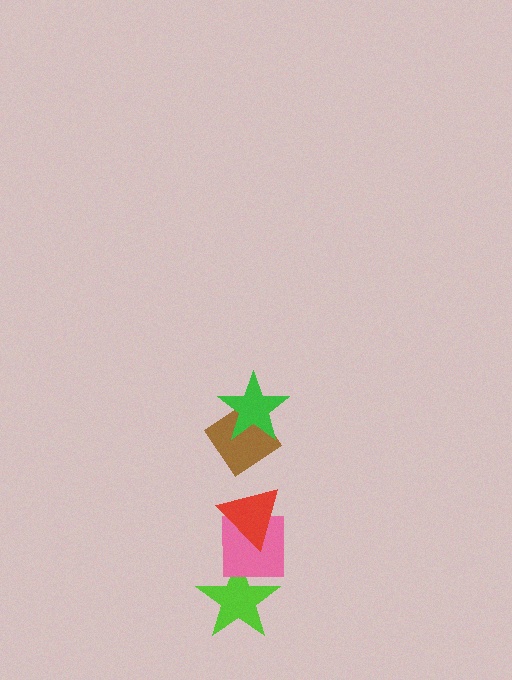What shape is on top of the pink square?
The red triangle is on top of the pink square.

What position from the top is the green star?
The green star is 1st from the top.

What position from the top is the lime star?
The lime star is 5th from the top.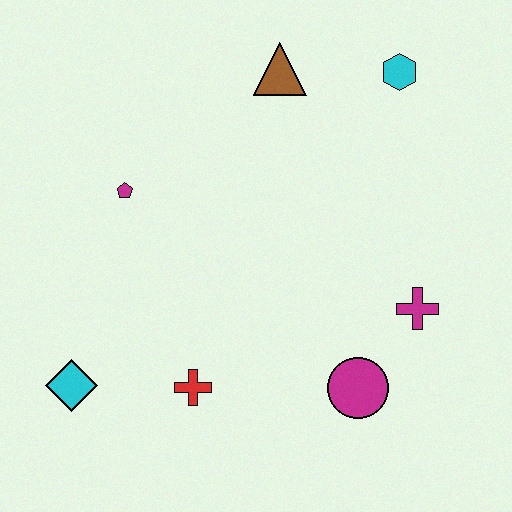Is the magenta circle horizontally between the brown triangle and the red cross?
No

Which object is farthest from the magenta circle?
The brown triangle is farthest from the magenta circle.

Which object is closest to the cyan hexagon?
The brown triangle is closest to the cyan hexagon.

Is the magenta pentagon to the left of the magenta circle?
Yes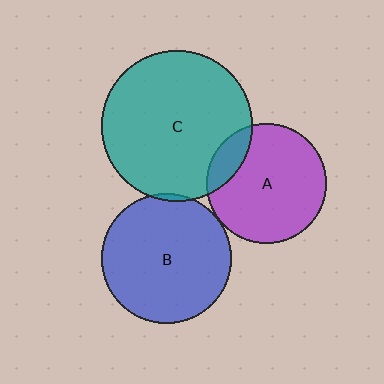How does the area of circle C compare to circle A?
Approximately 1.6 times.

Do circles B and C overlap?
Yes.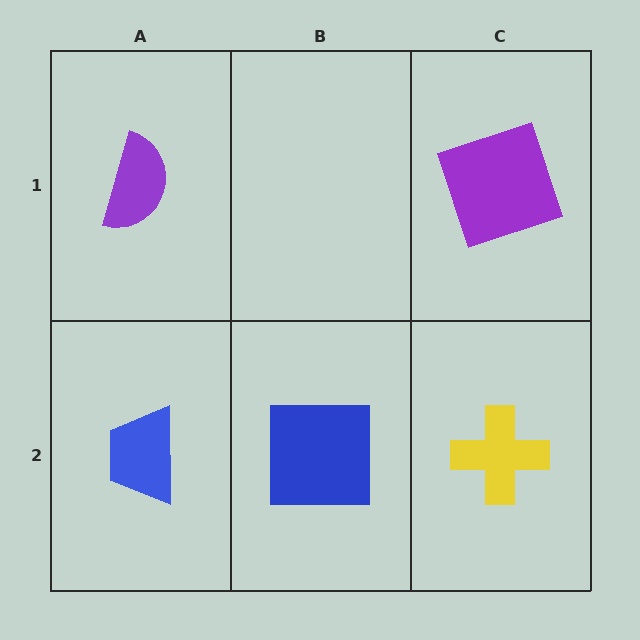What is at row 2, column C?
A yellow cross.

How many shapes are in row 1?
2 shapes.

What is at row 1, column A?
A purple semicircle.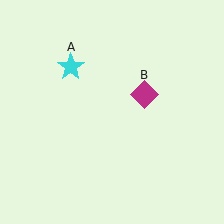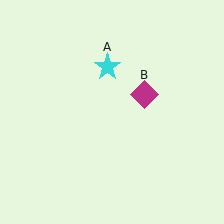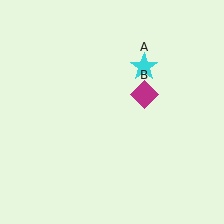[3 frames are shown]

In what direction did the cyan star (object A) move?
The cyan star (object A) moved right.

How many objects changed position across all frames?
1 object changed position: cyan star (object A).